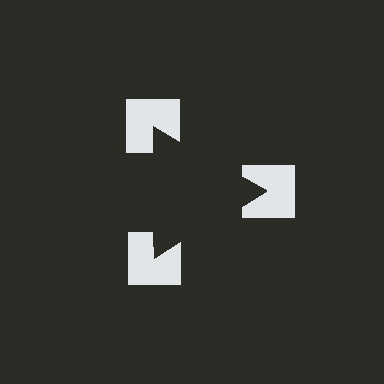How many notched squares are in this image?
There are 3 — one at each vertex of the illusory triangle.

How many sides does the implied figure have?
3 sides.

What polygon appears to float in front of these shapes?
An illusory triangle — its edges are inferred from the aligned wedge cuts in the notched squares, not physically drawn.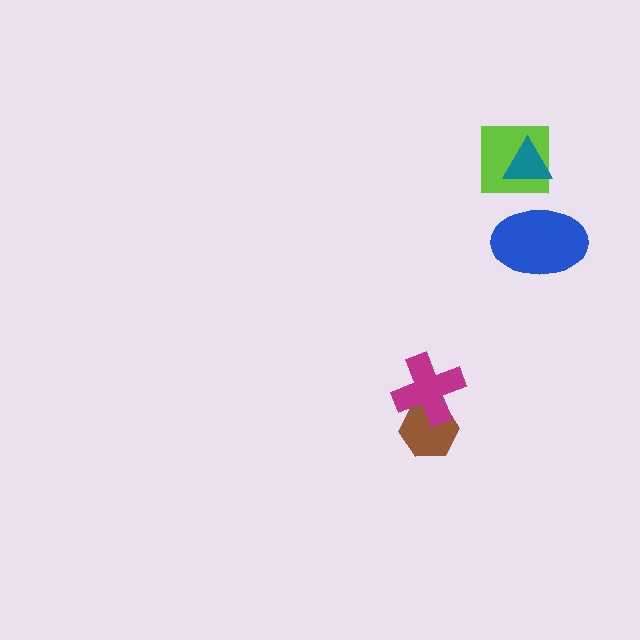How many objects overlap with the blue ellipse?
1 object overlaps with the blue ellipse.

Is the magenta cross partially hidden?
No, no other shape covers it.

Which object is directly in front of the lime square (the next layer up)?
The teal triangle is directly in front of the lime square.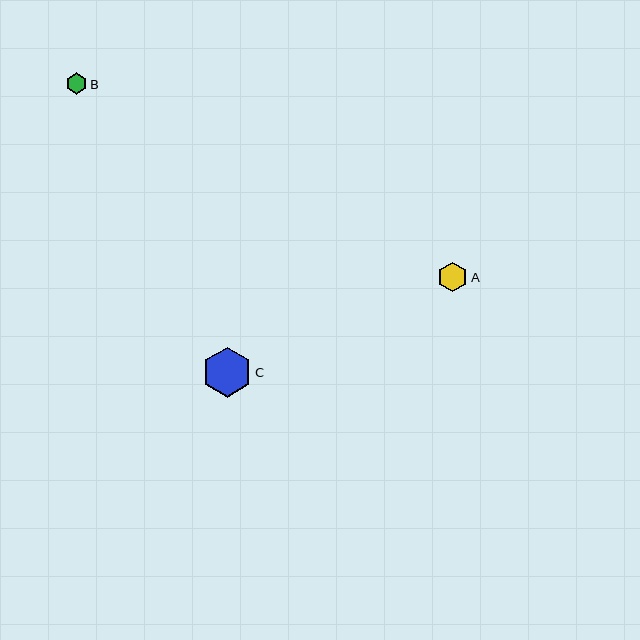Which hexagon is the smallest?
Hexagon B is the smallest with a size of approximately 21 pixels.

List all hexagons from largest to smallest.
From largest to smallest: C, A, B.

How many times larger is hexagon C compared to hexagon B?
Hexagon C is approximately 2.3 times the size of hexagon B.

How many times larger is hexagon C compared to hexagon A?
Hexagon C is approximately 1.7 times the size of hexagon A.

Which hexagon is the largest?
Hexagon C is the largest with a size of approximately 50 pixels.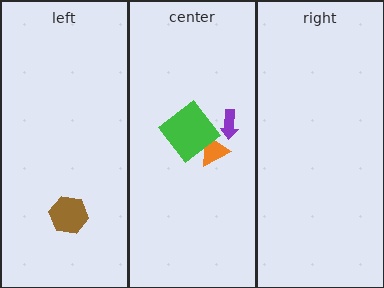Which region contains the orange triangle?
The center region.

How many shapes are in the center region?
3.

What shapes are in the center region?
The orange triangle, the purple arrow, the green diamond.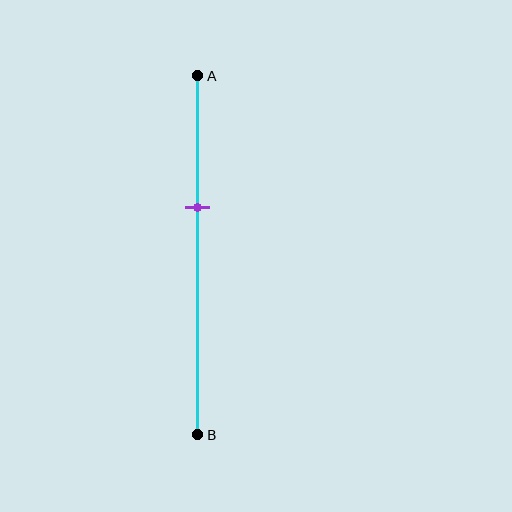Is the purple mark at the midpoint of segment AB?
No, the mark is at about 35% from A, not at the 50% midpoint.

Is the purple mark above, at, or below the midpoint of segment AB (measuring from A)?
The purple mark is above the midpoint of segment AB.